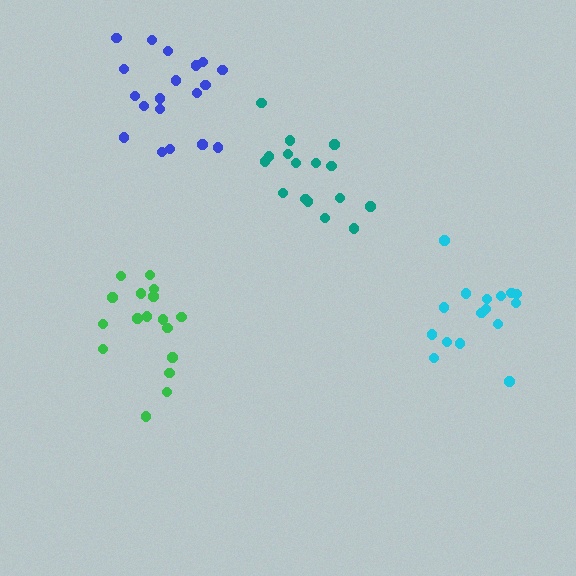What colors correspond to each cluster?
The clusters are colored: teal, blue, green, cyan.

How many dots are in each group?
Group 1: 16 dots, Group 2: 19 dots, Group 3: 17 dots, Group 4: 17 dots (69 total).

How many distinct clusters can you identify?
There are 4 distinct clusters.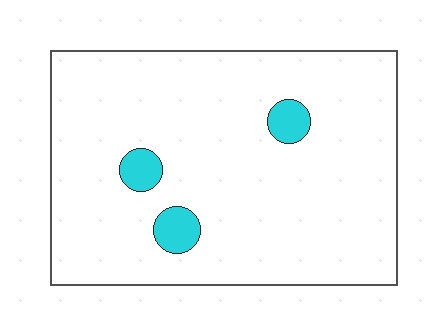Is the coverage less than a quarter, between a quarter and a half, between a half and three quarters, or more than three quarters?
Less than a quarter.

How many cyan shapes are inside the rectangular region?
3.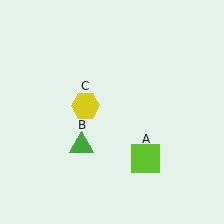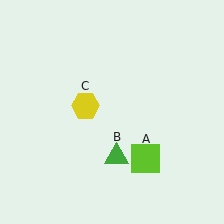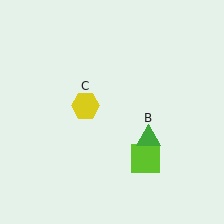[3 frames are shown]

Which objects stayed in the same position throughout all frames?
Lime square (object A) and yellow hexagon (object C) remained stationary.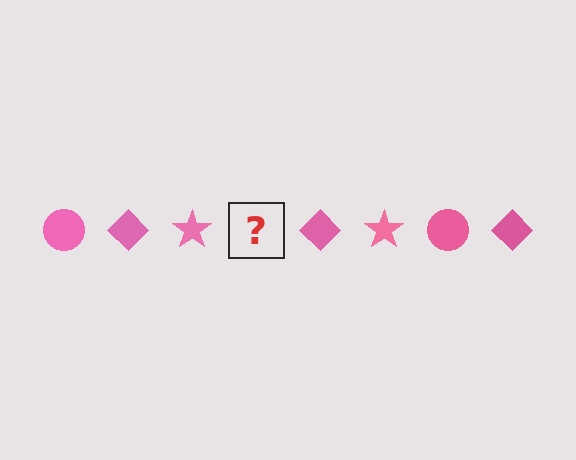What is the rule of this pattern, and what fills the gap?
The rule is that the pattern cycles through circle, diamond, star shapes in pink. The gap should be filled with a pink circle.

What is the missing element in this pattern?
The missing element is a pink circle.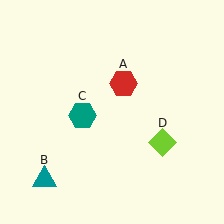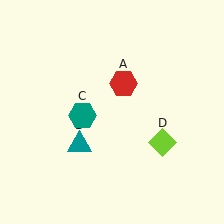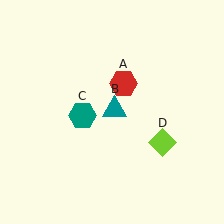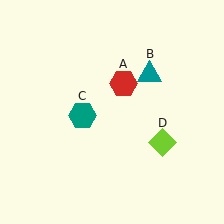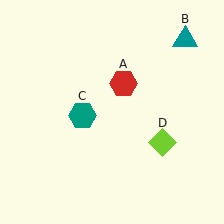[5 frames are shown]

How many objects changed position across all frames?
1 object changed position: teal triangle (object B).